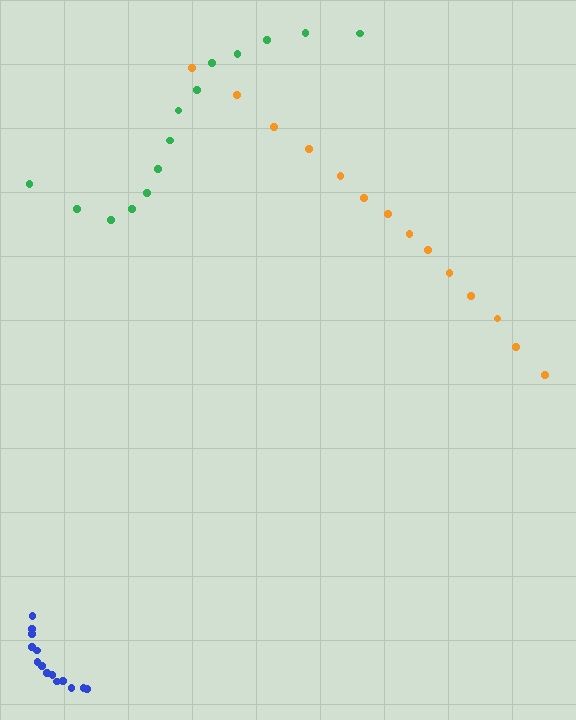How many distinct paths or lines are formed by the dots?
There are 3 distinct paths.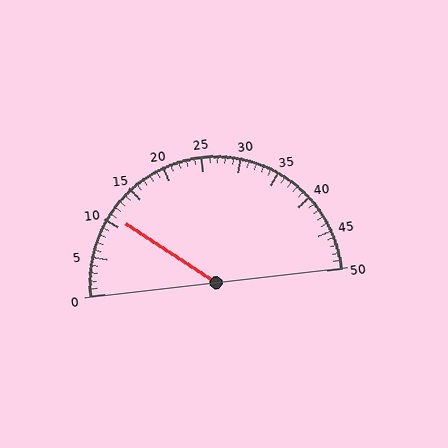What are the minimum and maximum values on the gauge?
The gauge ranges from 0 to 50.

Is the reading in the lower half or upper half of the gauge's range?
The reading is in the lower half of the range (0 to 50).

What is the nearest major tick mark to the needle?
The nearest major tick mark is 10.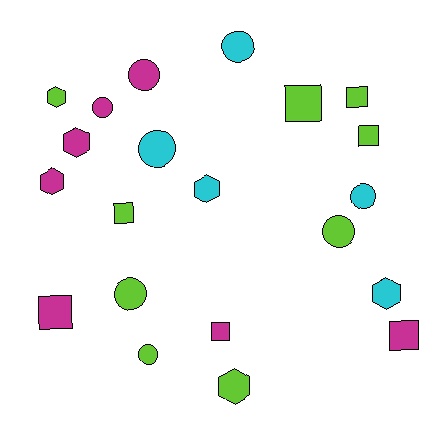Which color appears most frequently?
Lime, with 9 objects.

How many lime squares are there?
There are 4 lime squares.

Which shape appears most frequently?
Circle, with 8 objects.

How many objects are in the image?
There are 21 objects.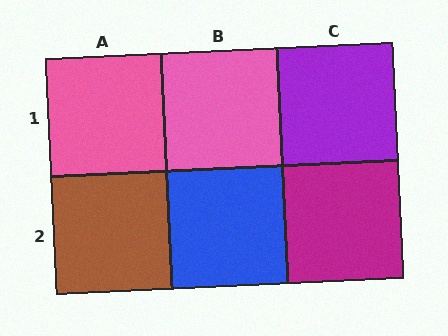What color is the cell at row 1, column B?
Pink.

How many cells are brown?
1 cell is brown.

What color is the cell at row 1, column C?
Purple.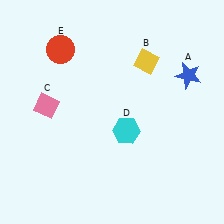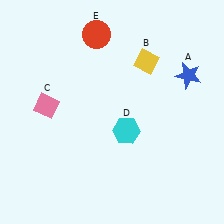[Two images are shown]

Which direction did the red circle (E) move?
The red circle (E) moved right.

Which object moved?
The red circle (E) moved right.